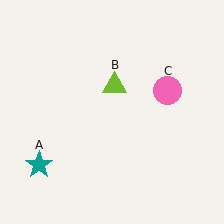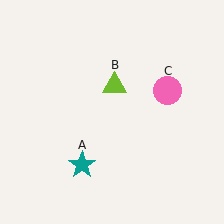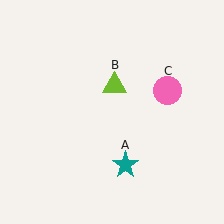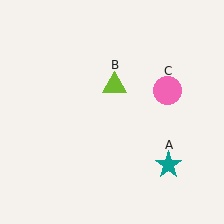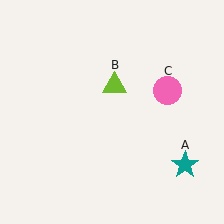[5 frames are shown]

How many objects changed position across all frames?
1 object changed position: teal star (object A).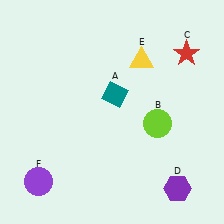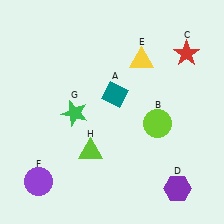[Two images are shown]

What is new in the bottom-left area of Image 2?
A lime triangle (H) was added in the bottom-left area of Image 2.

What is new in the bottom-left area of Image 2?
A green star (G) was added in the bottom-left area of Image 2.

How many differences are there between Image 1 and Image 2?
There are 2 differences between the two images.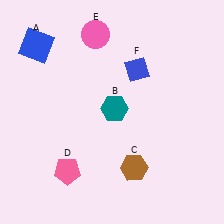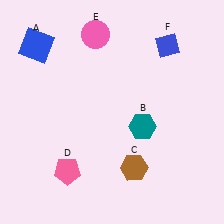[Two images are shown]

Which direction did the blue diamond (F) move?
The blue diamond (F) moved right.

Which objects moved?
The objects that moved are: the teal hexagon (B), the blue diamond (F).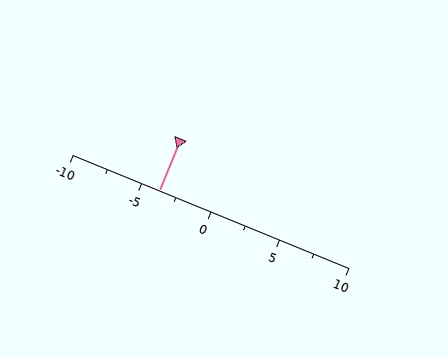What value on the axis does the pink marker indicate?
The marker indicates approximately -3.8.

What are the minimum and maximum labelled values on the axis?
The axis runs from -10 to 10.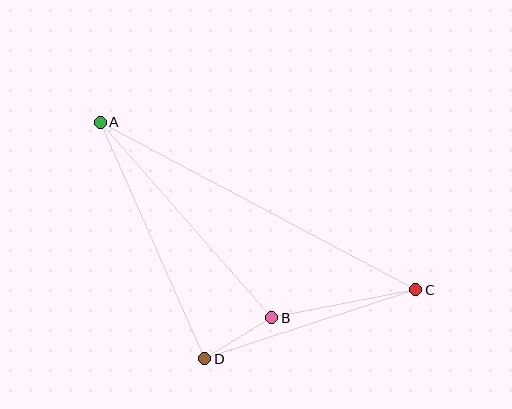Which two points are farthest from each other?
Points A and C are farthest from each other.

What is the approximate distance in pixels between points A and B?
The distance between A and B is approximately 260 pixels.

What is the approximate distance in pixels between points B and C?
The distance between B and C is approximately 147 pixels.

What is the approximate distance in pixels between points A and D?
The distance between A and D is approximately 259 pixels.